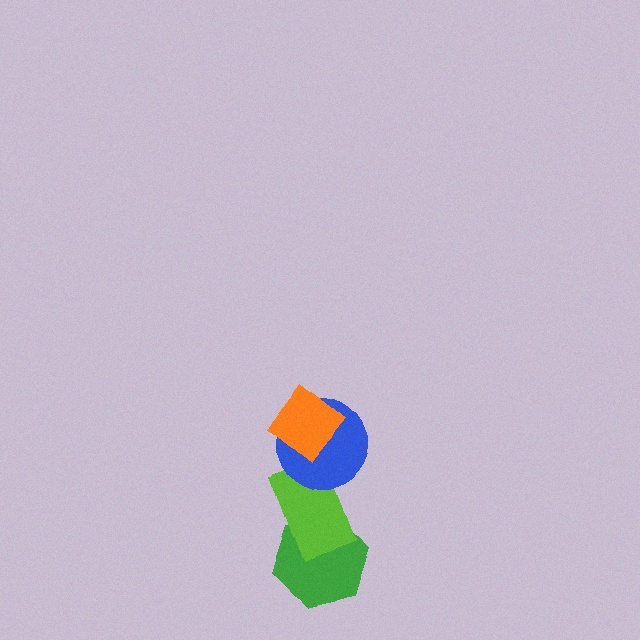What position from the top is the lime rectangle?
The lime rectangle is 3rd from the top.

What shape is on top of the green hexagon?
The lime rectangle is on top of the green hexagon.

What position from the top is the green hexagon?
The green hexagon is 4th from the top.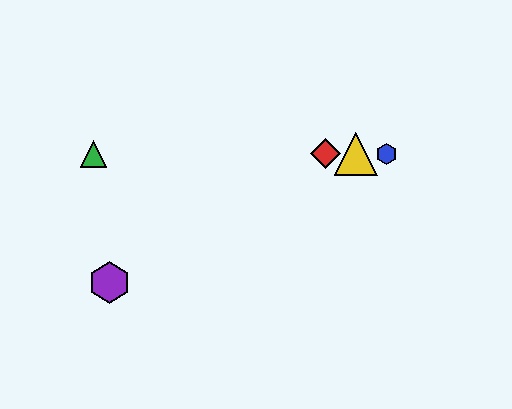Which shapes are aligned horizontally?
The red diamond, the blue hexagon, the green triangle, the yellow triangle are aligned horizontally.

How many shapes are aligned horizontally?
4 shapes (the red diamond, the blue hexagon, the green triangle, the yellow triangle) are aligned horizontally.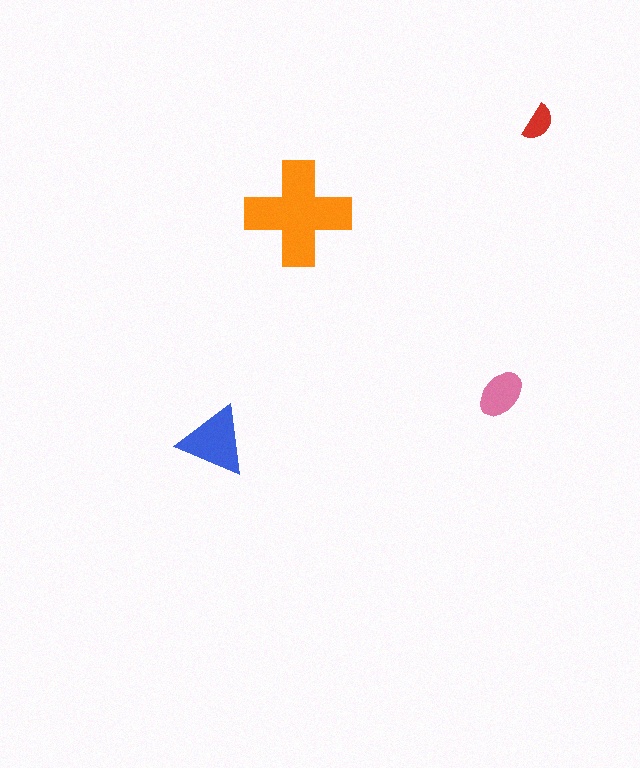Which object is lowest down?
The blue triangle is bottommost.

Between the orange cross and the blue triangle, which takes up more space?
The orange cross.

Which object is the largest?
The orange cross.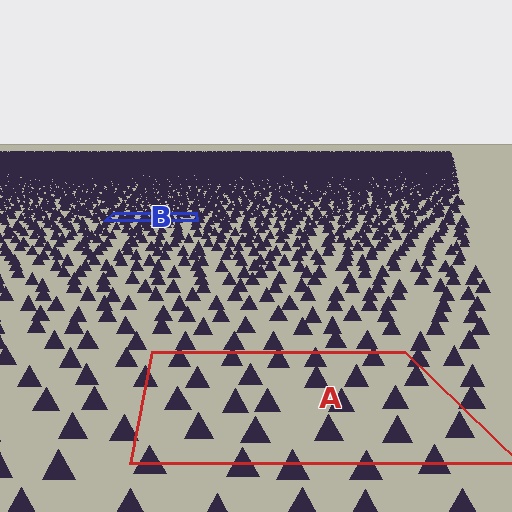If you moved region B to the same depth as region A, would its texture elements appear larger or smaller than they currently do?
They would appear larger. At a closer depth, the same texture elements are projected at a bigger on-screen size.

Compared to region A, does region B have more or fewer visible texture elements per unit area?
Region B has more texture elements per unit area — they are packed more densely because it is farther away.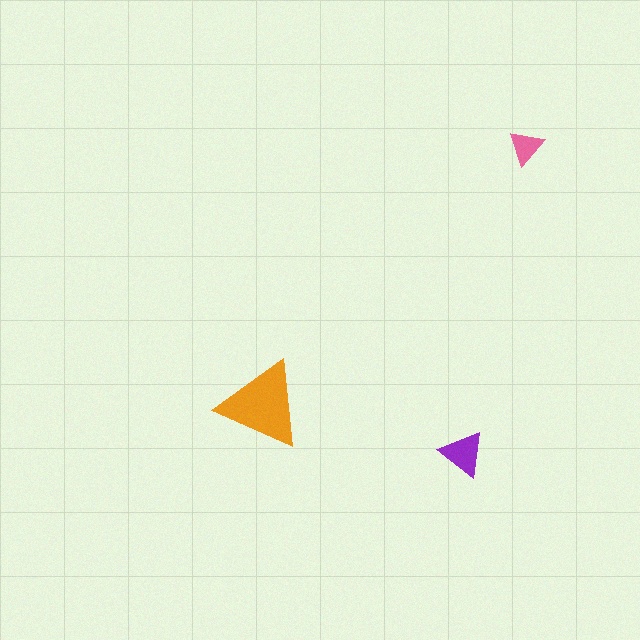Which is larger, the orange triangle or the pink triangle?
The orange one.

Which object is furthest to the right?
The pink triangle is rightmost.